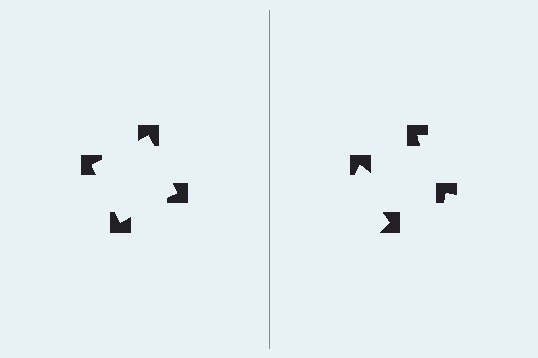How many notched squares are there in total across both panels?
8 — 4 on each side.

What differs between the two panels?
The notched squares are positioned identically on both sides; only the wedge orientations differ. On the left they align to a square; on the right they are misaligned.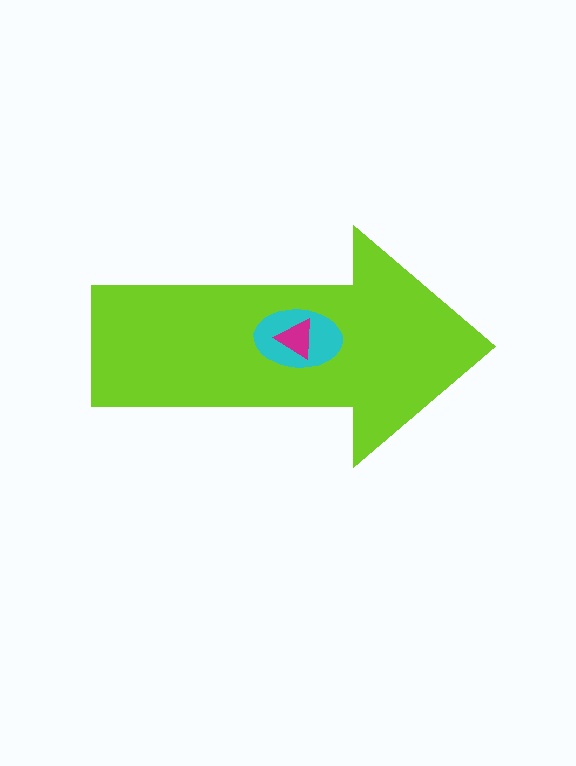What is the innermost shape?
The magenta triangle.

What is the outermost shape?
The lime arrow.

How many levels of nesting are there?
3.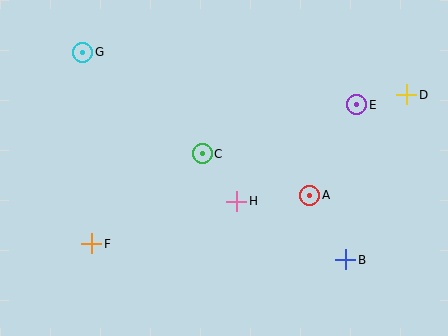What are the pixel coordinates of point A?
Point A is at (310, 195).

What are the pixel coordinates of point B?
Point B is at (346, 260).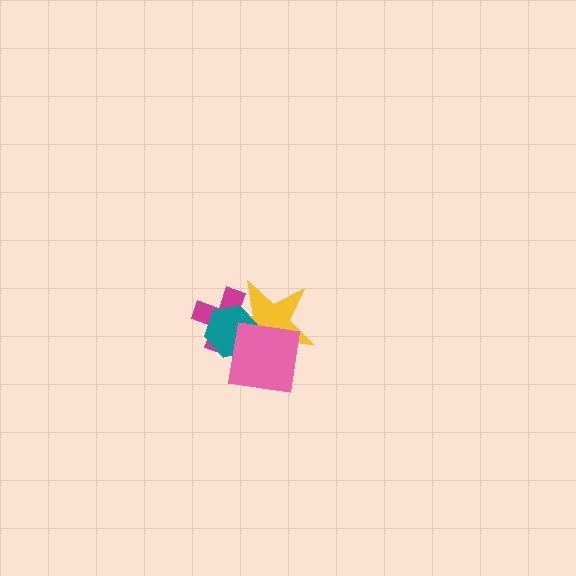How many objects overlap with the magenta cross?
3 objects overlap with the magenta cross.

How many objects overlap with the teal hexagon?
3 objects overlap with the teal hexagon.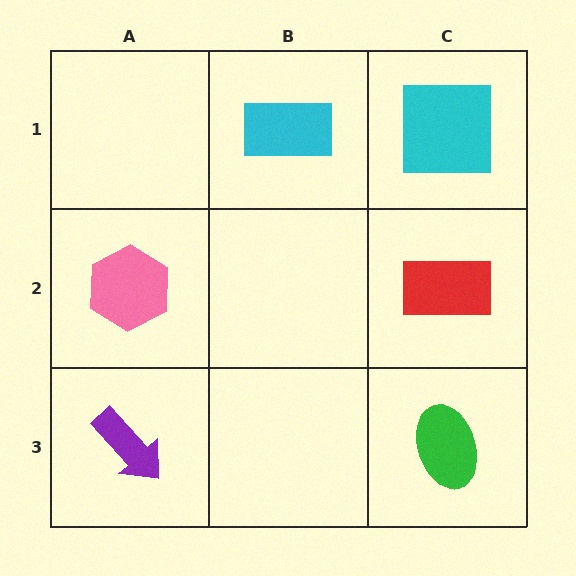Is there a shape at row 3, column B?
No, that cell is empty.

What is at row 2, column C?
A red rectangle.